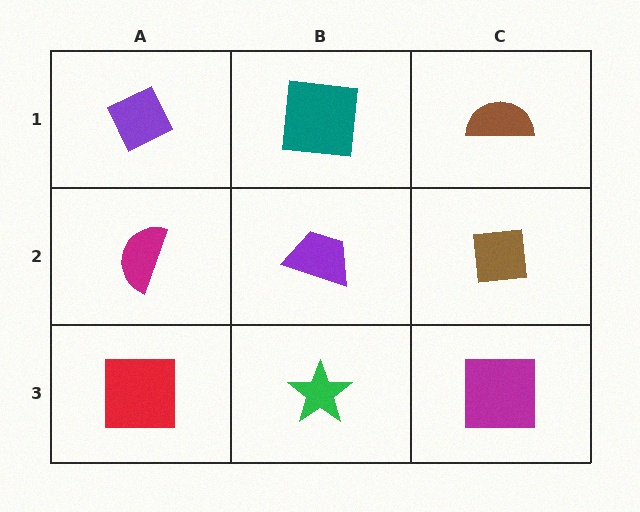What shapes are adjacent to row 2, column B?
A teal square (row 1, column B), a green star (row 3, column B), a magenta semicircle (row 2, column A), a brown square (row 2, column C).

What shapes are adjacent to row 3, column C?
A brown square (row 2, column C), a green star (row 3, column B).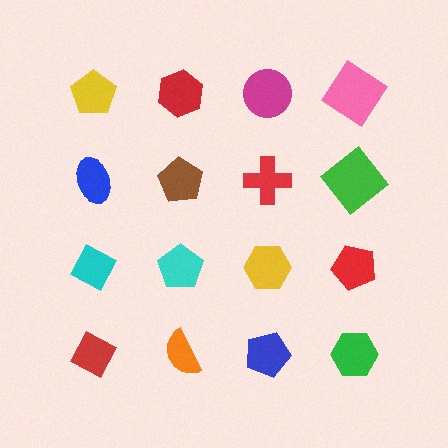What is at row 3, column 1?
A cyan diamond.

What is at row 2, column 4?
A green diamond.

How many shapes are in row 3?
4 shapes.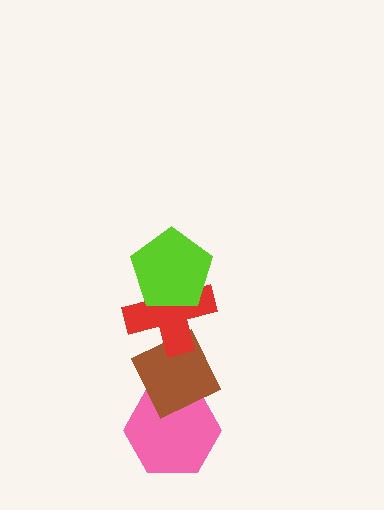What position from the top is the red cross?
The red cross is 2nd from the top.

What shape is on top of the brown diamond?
The red cross is on top of the brown diamond.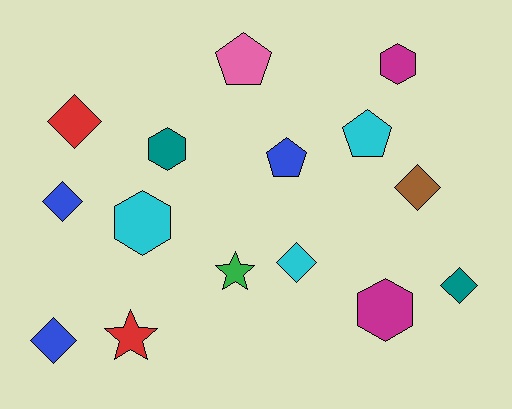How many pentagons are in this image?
There are 3 pentagons.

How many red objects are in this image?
There are 2 red objects.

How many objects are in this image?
There are 15 objects.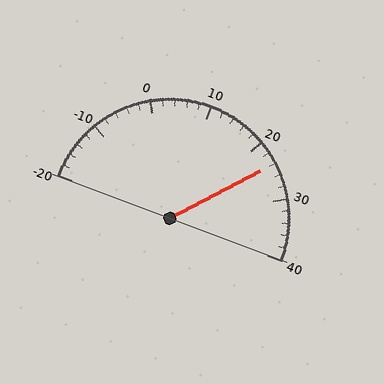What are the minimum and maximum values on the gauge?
The gauge ranges from -20 to 40.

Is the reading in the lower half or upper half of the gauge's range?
The reading is in the upper half of the range (-20 to 40).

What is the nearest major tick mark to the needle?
The nearest major tick mark is 20.